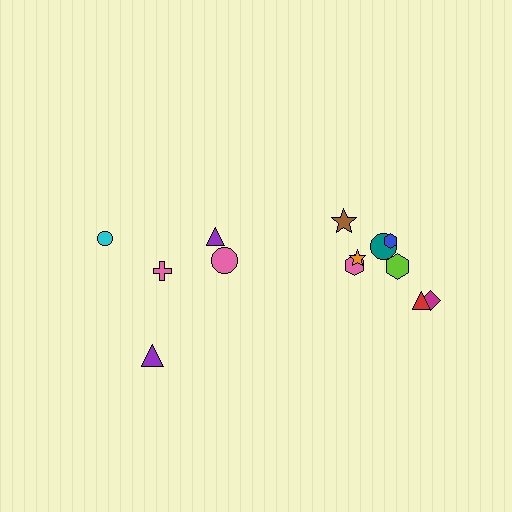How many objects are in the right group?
There are 8 objects.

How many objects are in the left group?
There are 5 objects.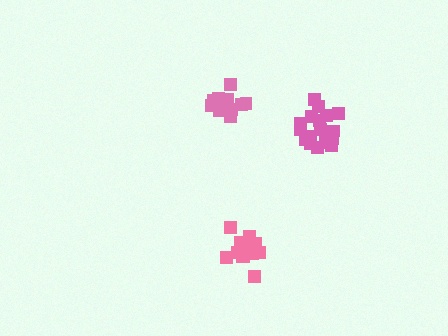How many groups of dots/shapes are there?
There are 3 groups.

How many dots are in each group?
Group 1: 16 dots, Group 2: 18 dots, Group 3: 21 dots (55 total).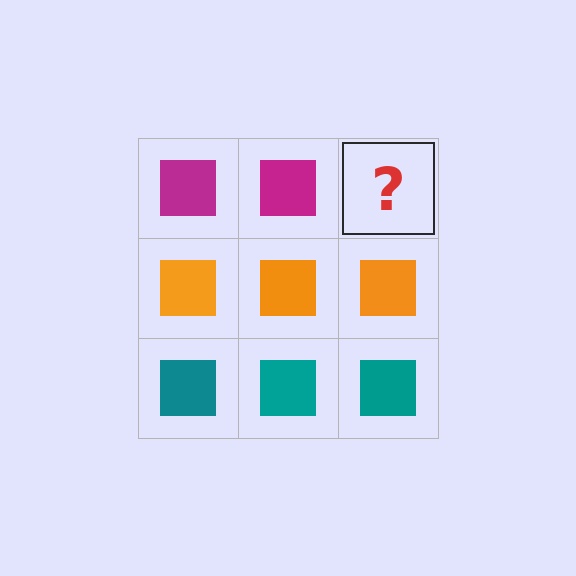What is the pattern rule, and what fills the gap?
The rule is that each row has a consistent color. The gap should be filled with a magenta square.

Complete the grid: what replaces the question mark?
The question mark should be replaced with a magenta square.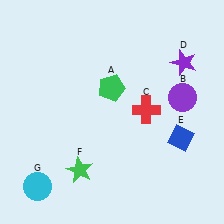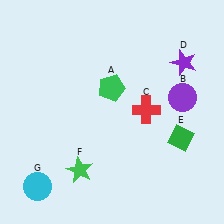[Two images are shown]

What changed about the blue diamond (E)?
In Image 1, E is blue. In Image 2, it changed to green.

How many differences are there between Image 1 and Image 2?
There is 1 difference between the two images.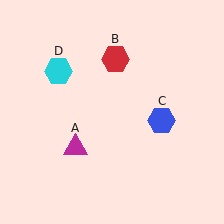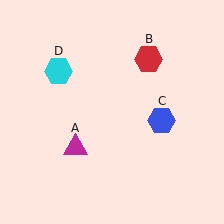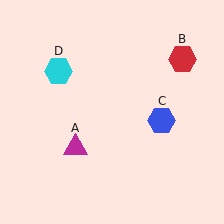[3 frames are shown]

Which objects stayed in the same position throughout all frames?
Magenta triangle (object A) and blue hexagon (object C) and cyan hexagon (object D) remained stationary.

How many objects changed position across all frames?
1 object changed position: red hexagon (object B).